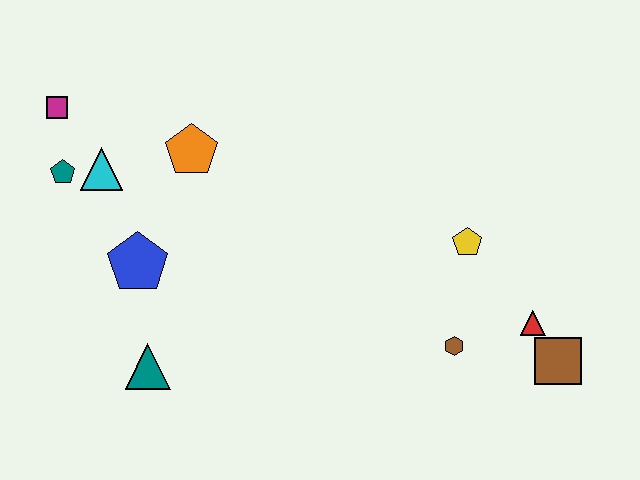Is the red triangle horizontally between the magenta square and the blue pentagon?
No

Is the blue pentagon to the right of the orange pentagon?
No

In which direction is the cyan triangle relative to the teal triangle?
The cyan triangle is above the teal triangle.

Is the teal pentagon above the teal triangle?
Yes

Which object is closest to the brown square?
The red triangle is closest to the brown square.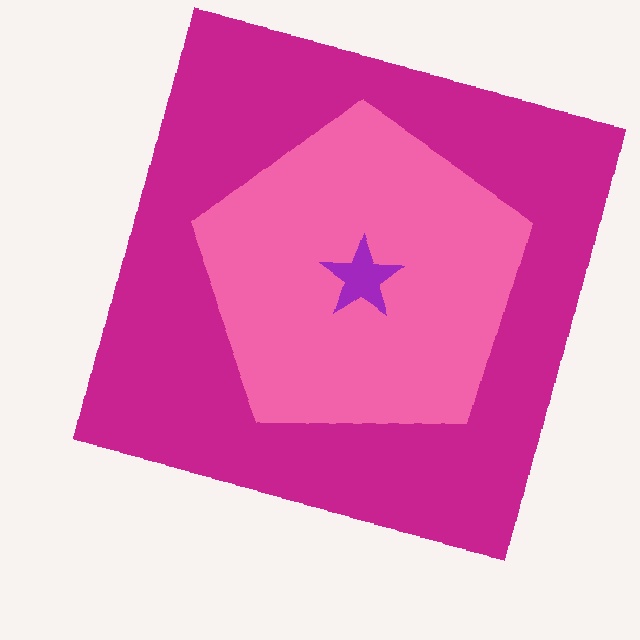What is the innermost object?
The purple star.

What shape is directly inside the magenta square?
The pink pentagon.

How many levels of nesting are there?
3.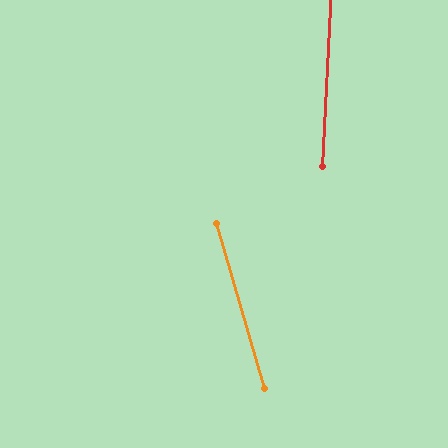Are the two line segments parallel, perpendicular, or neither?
Neither parallel nor perpendicular — they differ by about 19°.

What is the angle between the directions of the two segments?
Approximately 19 degrees.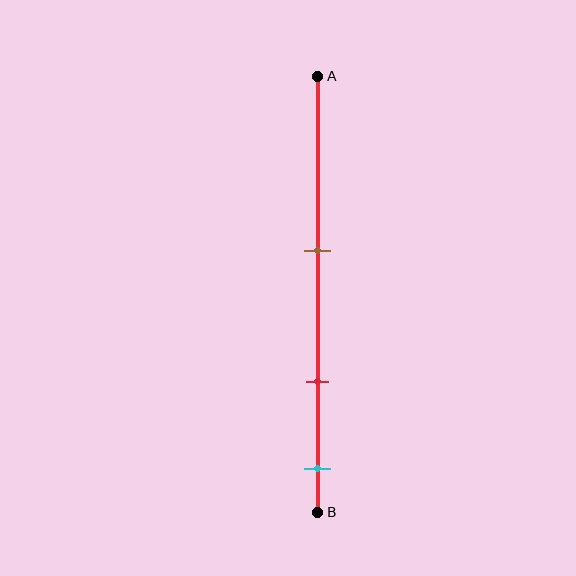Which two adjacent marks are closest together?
The red and cyan marks are the closest adjacent pair.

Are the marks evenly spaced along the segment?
Yes, the marks are approximately evenly spaced.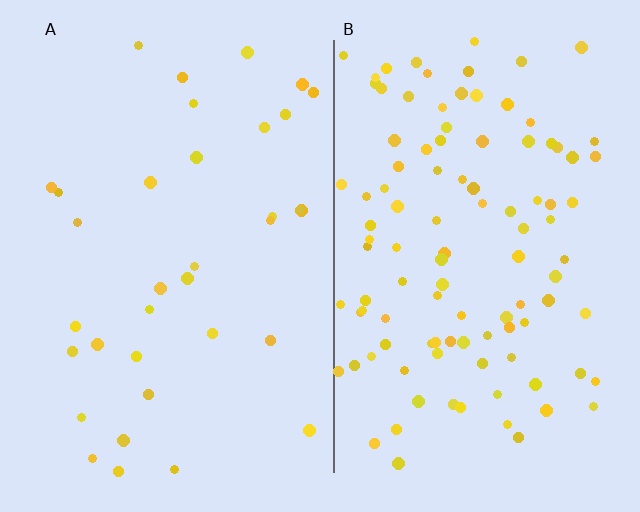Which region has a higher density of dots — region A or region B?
B (the right).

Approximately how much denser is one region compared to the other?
Approximately 3.1× — region B over region A.